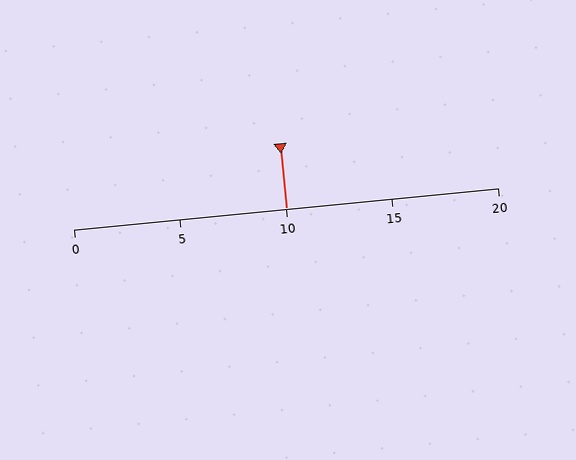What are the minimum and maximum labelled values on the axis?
The axis runs from 0 to 20.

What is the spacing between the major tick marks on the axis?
The major ticks are spaced 5 apart.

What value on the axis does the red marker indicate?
The marker indicates approximately 10.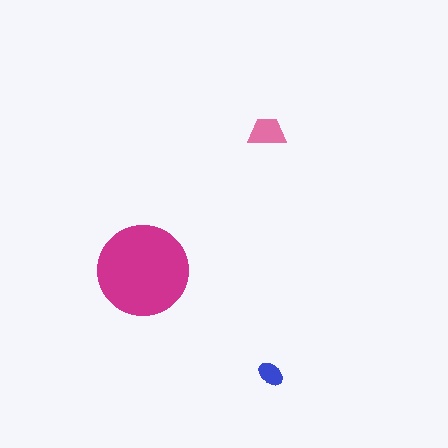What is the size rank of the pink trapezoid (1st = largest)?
2nd.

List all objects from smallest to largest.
The blue ellipse, the pink trapezoid, the magenta circle.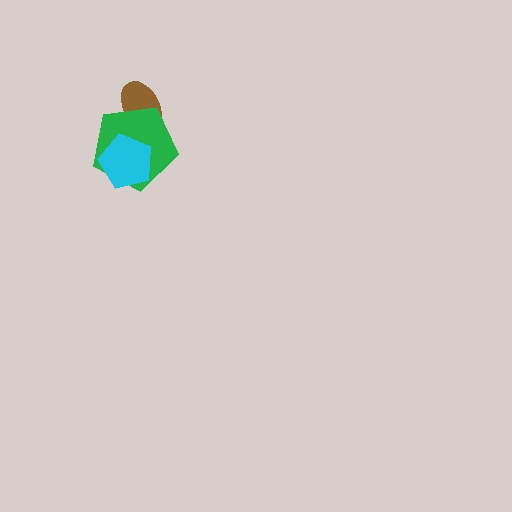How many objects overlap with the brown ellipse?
1 object overlaps with the brown ellipse.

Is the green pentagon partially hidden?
Yes, it is partially covered by another shape.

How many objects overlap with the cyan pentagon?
1 object overlaps with the cyan pentagon.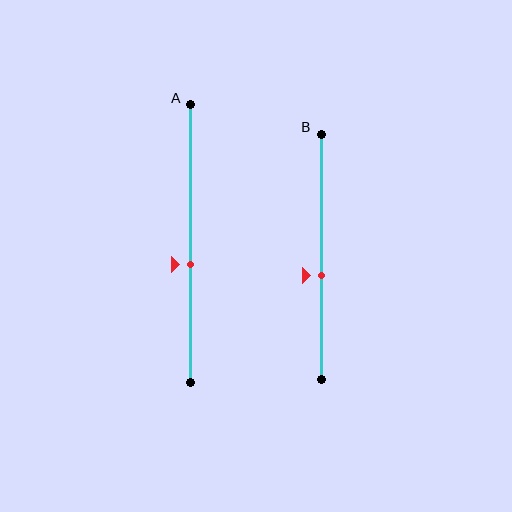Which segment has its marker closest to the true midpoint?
Segment A has its marker closest to the true midpoint.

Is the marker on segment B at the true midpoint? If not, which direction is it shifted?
No, the marker on segment B is shifted downward by about 8% of the segment length.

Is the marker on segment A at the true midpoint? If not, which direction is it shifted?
No, the marker on segment A is shifted downward by about 8% of the segment length.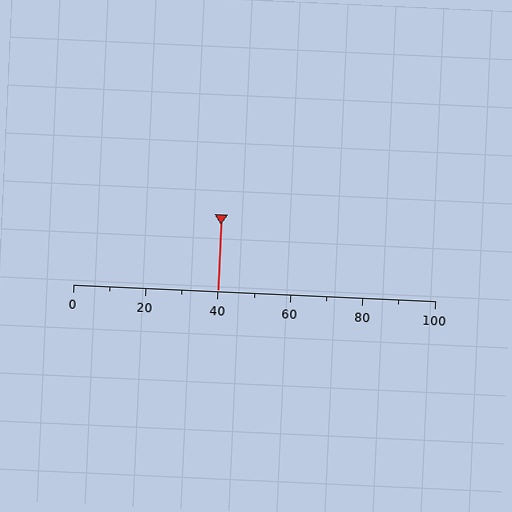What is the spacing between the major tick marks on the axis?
The major ticks are spaced 20 apart.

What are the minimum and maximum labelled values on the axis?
The axis runs from 0 to 100.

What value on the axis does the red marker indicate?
The marker indicates approximately 40.